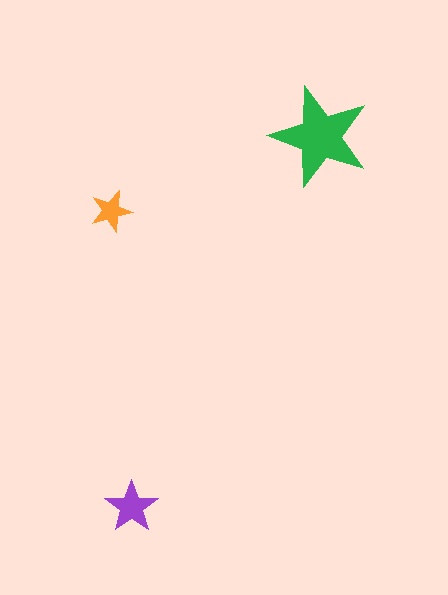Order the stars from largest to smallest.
the green one, the purple one, the orange one.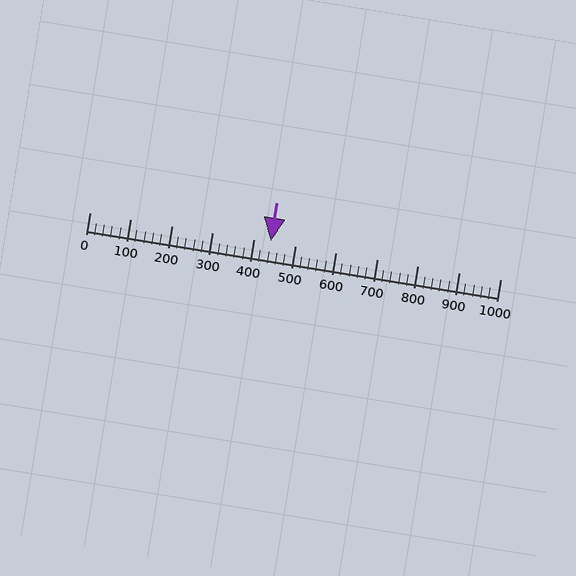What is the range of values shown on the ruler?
The ruler shows values from 0 to 1000.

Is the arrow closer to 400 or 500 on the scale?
The arrow is closer to 400.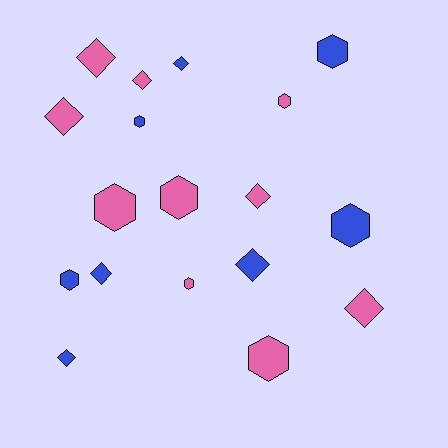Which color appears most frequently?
Pink, with 10 objects.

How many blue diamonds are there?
There are 4 blue diamonds.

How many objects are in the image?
There are 18 objects.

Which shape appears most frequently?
Diamond, with 9 objects.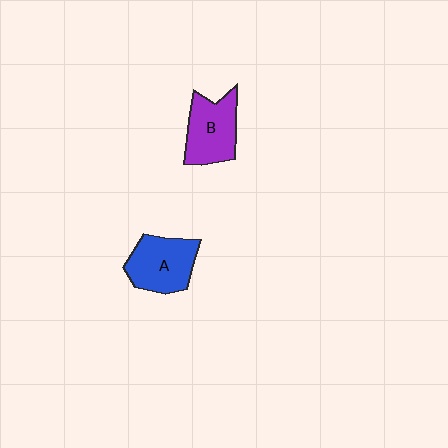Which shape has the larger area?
Shape A (blue).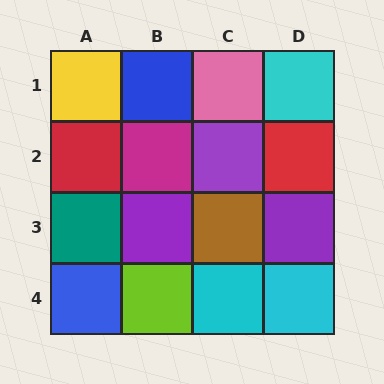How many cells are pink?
1 cell is pink.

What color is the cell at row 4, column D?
Cyan.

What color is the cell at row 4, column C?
Cyan.